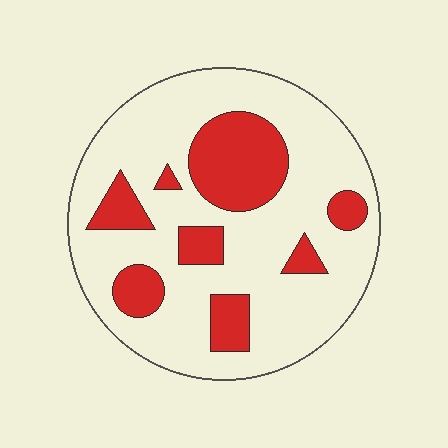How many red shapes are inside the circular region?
8.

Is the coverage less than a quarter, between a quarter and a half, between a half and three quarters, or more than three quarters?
Less than a quarter.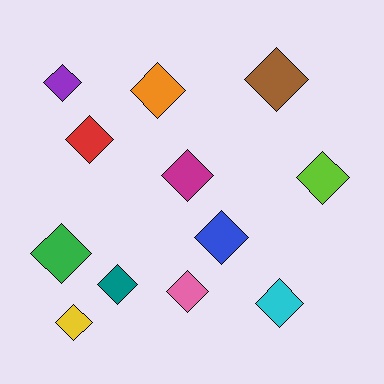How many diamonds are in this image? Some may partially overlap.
There are 12 diamonds.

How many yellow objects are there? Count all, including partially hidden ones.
There is 1 yellow object.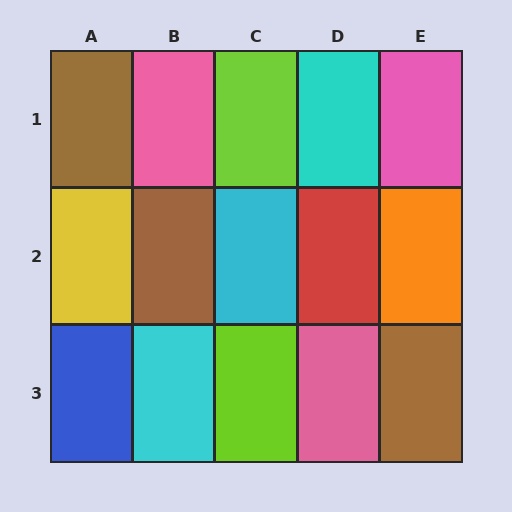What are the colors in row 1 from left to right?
Brown, pink, lime, cyan, pink.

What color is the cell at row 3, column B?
Cyan.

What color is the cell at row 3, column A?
Blue.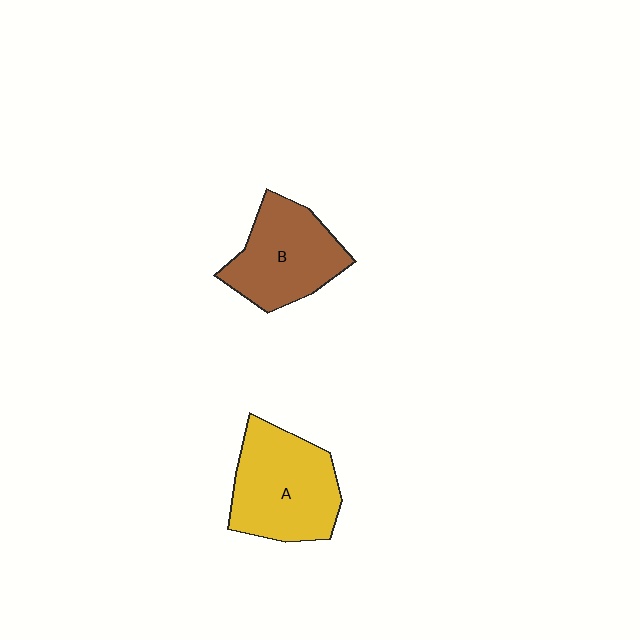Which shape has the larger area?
Shape A (yellow).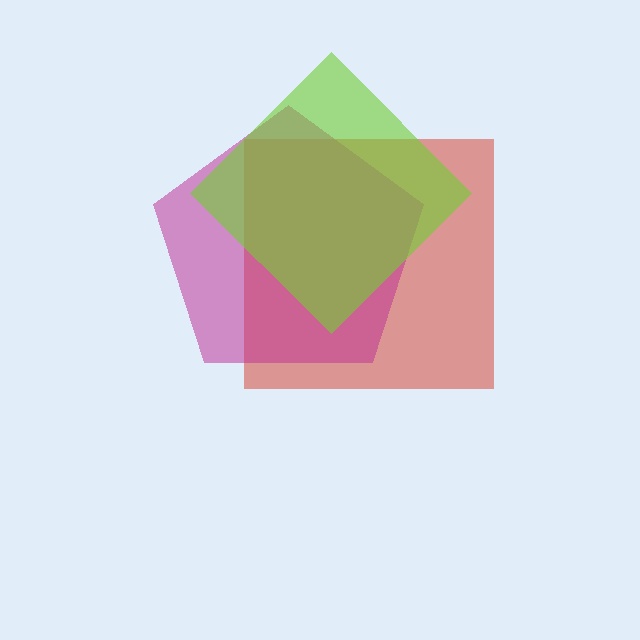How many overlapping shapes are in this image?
There are 3 overlapping shapes in the image.